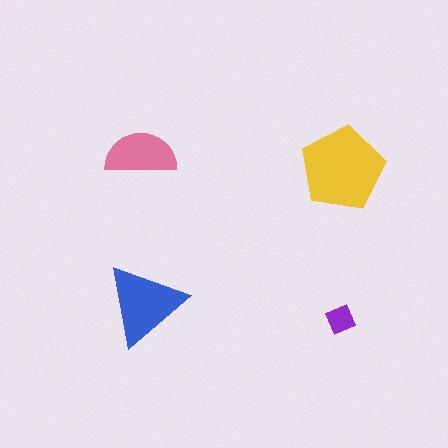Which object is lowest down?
The purple diamond is bottommost.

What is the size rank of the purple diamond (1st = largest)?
4th.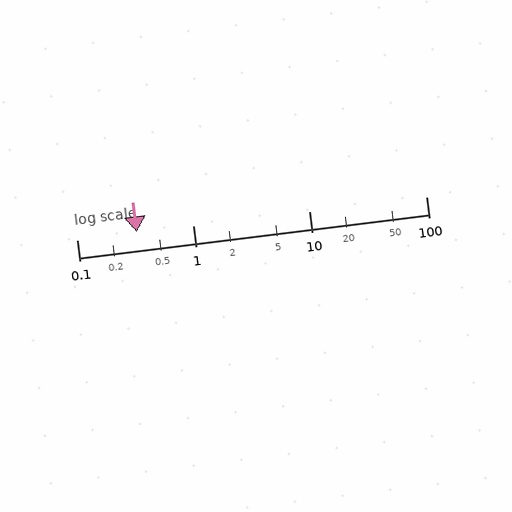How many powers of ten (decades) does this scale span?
The scale spans 3 decades, from 0.1 to 100.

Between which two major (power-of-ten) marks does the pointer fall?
The pointer is between 0.1 and 1.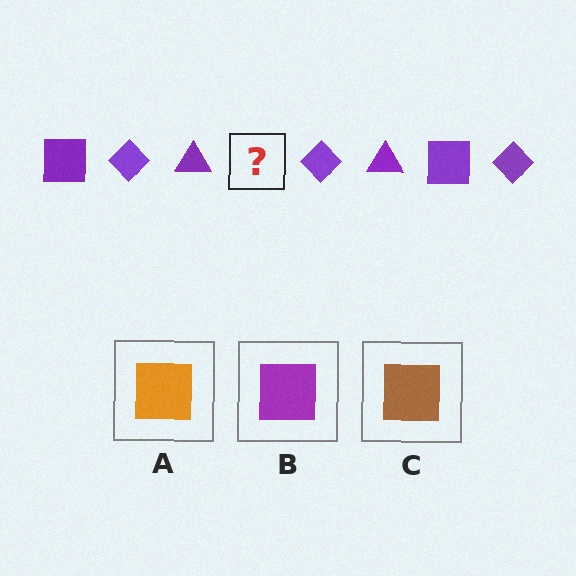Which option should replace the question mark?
Option B.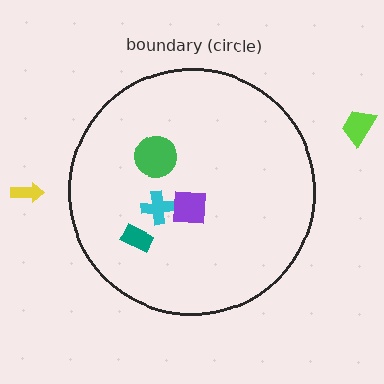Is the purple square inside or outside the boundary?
Inside.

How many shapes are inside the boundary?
4 inside, 2 outside.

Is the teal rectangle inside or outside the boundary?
Inside.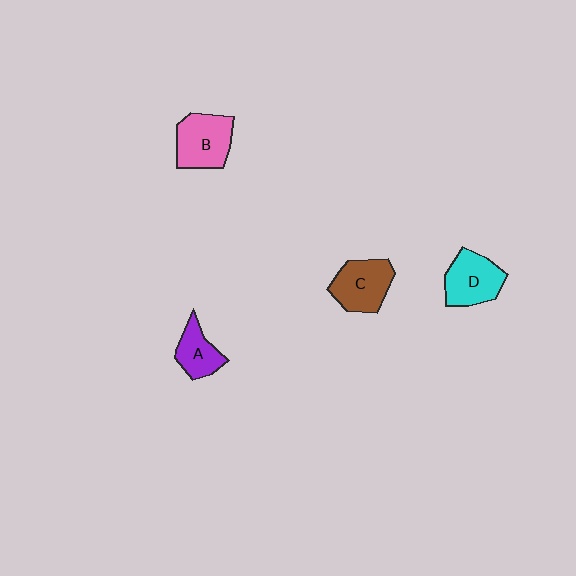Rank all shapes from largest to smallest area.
From largest to smallest: B (pink), C (brown), D (cyan), A (purple).